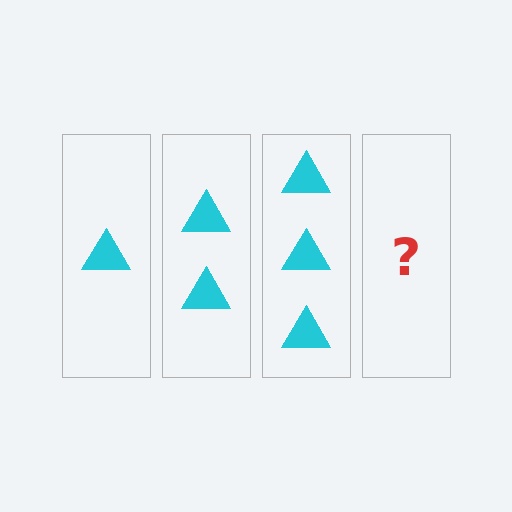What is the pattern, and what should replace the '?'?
The pattern is that each step adds one more triangle. The '?' should be 4 triangles.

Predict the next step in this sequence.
The next step is 4 triangles.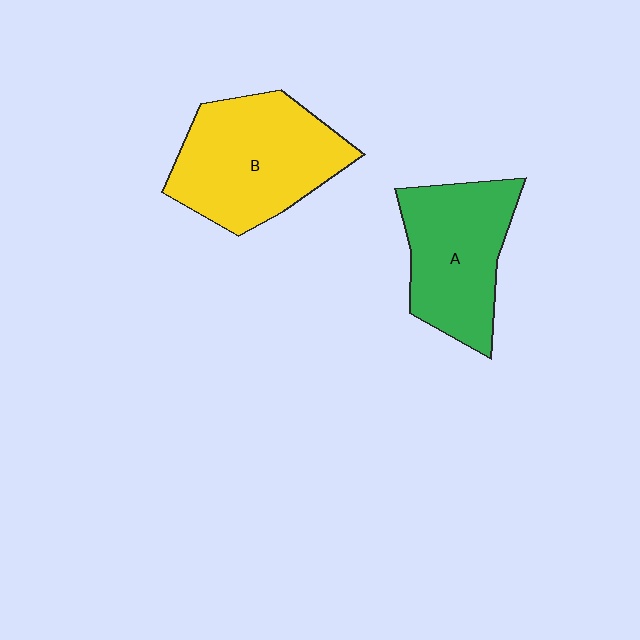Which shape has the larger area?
Shape B (yellow).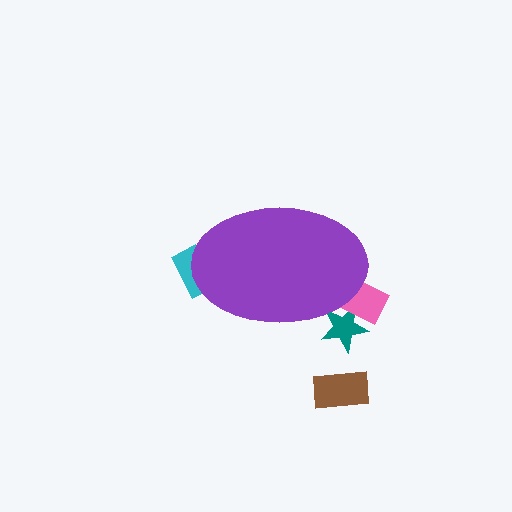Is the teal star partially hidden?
Yes, the teal star is partially hidden behind the purple ellipse.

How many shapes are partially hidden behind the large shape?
3 shapes are partially hidden.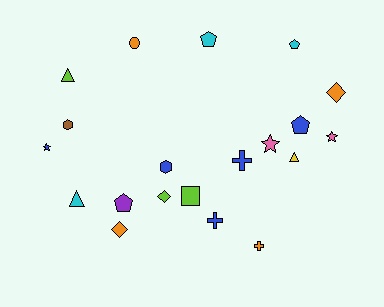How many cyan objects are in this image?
There are 3 cyan objects.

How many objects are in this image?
There are 20 objects.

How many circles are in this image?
There is 1 circle.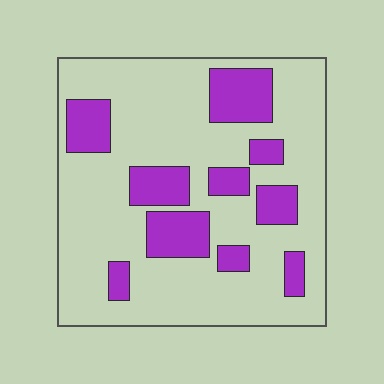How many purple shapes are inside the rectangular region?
10.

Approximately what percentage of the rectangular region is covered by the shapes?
Approximately 25%.